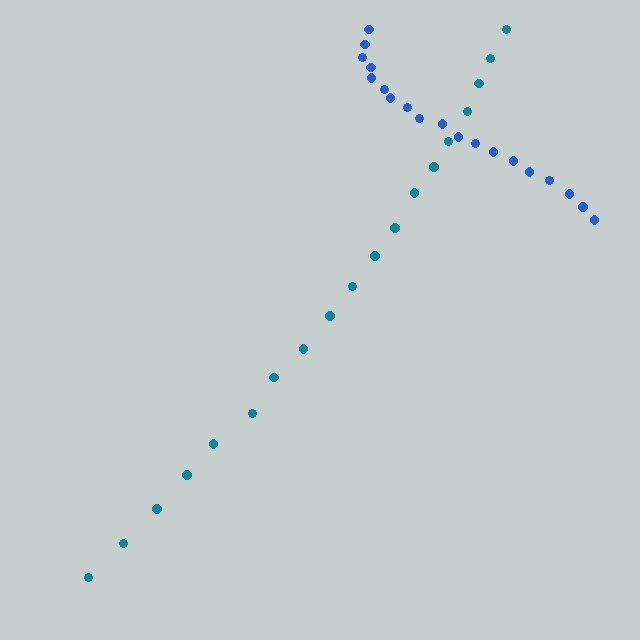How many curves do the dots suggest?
There are 2 distinct paths.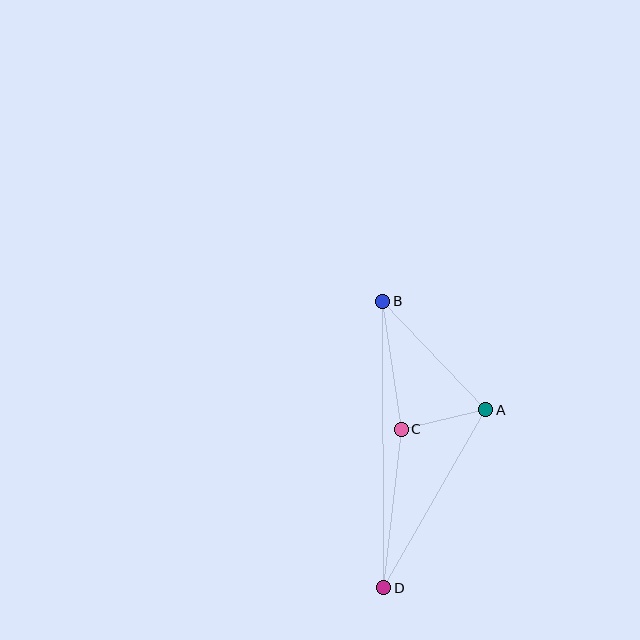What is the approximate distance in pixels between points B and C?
The distance between B and C is approximately 129 pixels.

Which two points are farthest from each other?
Points B and D are farthest from each other.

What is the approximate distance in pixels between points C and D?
The distance between C and D is approximately 159 pixels.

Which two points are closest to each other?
Points A and C are closest to each other.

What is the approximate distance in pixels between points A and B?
The distance between A and B is approximately 149 pixels.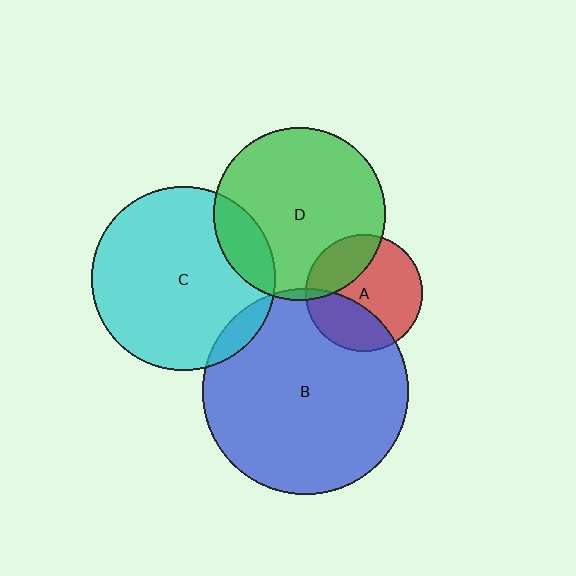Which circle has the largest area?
Circle B (blue).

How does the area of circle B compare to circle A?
Approximately 3.1 times.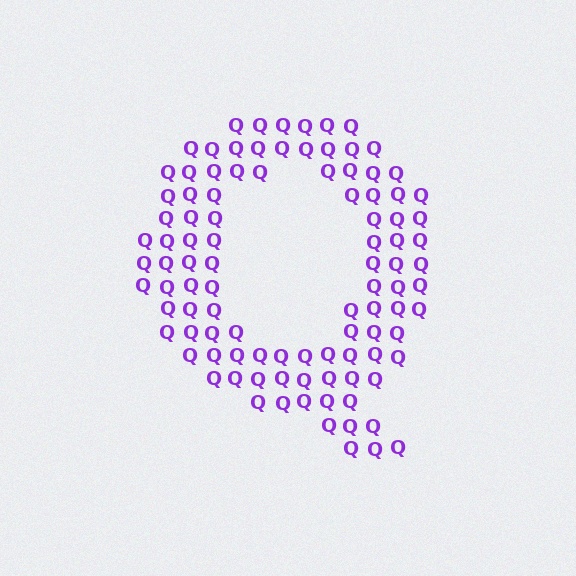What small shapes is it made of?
It is made of small letter Q's.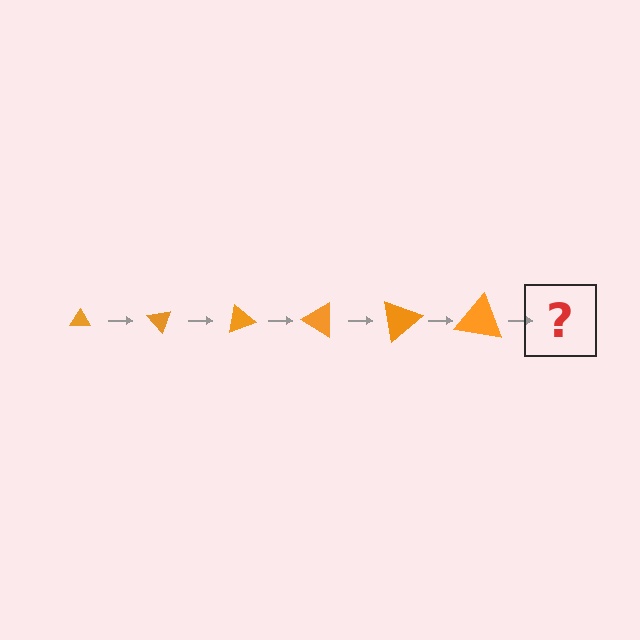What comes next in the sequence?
The next element should be a triangle, larger than the previous one and rotated 300 degrees from the start.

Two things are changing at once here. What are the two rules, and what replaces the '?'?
The two rules are that the triangle grows larger each step and it rotates 50 degrees each step. The '?' should be a triangle, larger than the previous one and rotated 300 degrees from the start.